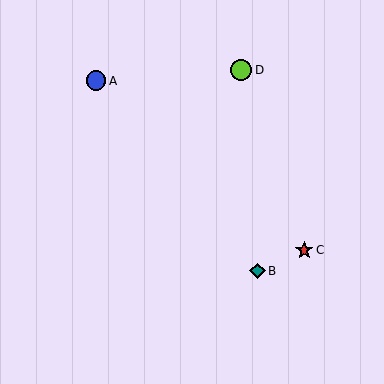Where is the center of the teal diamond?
The center of the teal diamond is at (258, 271).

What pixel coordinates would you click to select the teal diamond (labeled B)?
Click at (258, 271) to select the teal diamond B.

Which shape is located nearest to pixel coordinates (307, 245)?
The red star (labeled C) at (304, 250) is nearest to that location.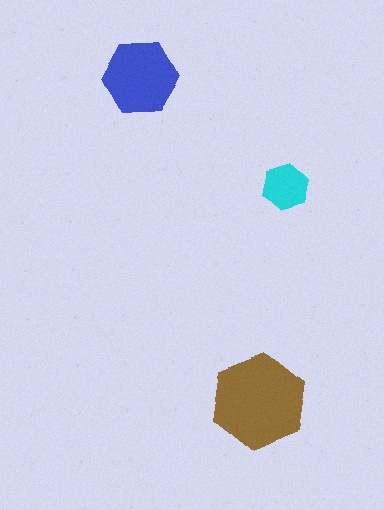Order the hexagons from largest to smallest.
the brown one, the blue one, the cyan one.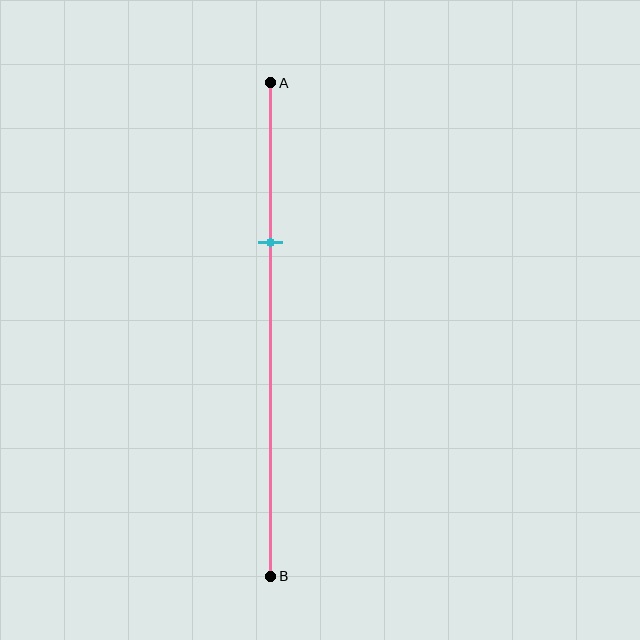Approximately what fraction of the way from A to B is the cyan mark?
The cyan mark is approximately 30% of the way from A to B.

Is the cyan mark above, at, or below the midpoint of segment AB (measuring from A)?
The cyan mark is above the midpoint of segment AB.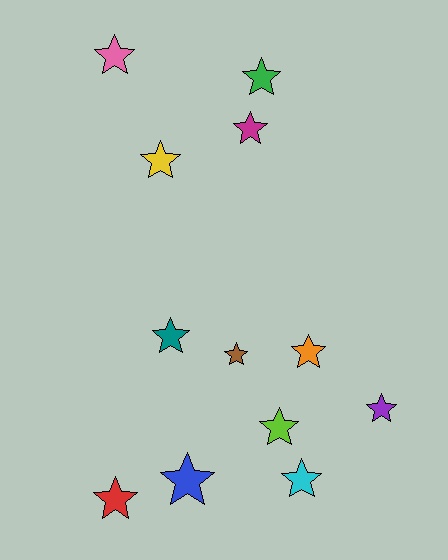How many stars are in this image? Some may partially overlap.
There are 12 stars.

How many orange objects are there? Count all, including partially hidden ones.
There is 1 orange object.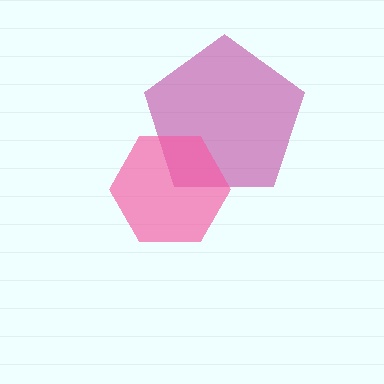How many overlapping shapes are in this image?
There are 2 overlapping shapes in the image.